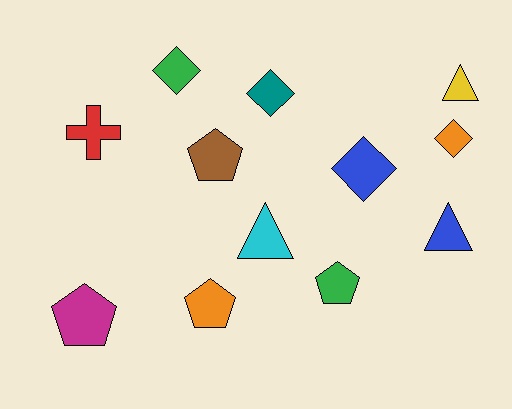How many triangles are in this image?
There are 3 triangles.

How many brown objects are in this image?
There is 1 brown object.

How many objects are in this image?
There are 12 objects.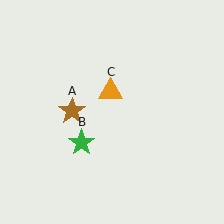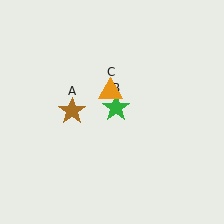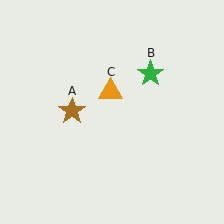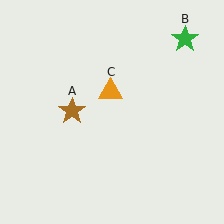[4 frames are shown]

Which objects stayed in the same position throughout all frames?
Brown star (object A) and orange triangle (object C) remained stationary.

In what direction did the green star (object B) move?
The green star (object B) moved up and to the right.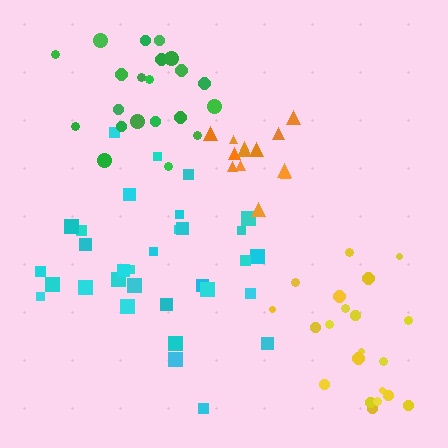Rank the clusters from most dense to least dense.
orange, green, yellow, cyan.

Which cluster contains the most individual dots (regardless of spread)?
Cyan (32).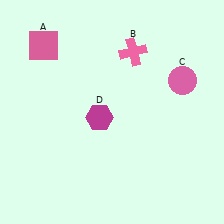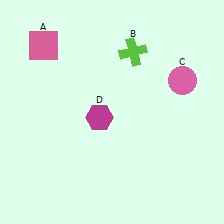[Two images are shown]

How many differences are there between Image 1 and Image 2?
There is 1 difference between the two images.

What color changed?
The cross (B) changed from pink in Image 1 to lime in Image 2.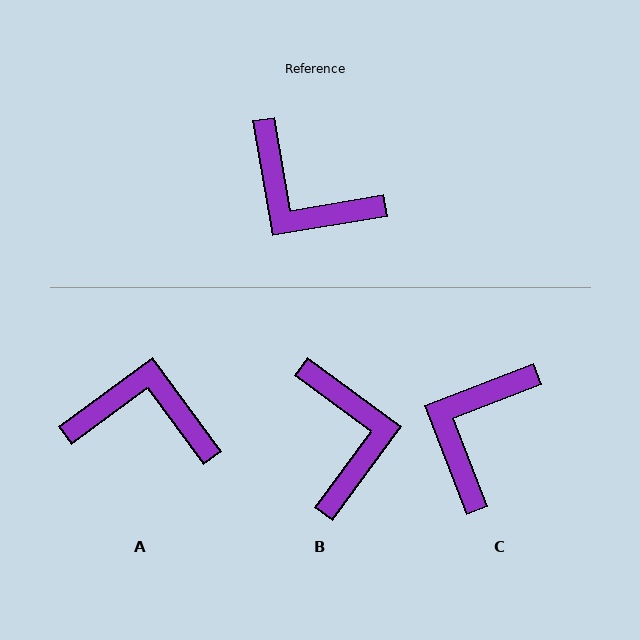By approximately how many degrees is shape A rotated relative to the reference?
Approximately 153 degrees clockwise.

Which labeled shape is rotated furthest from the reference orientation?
A, about 153 degrees away.